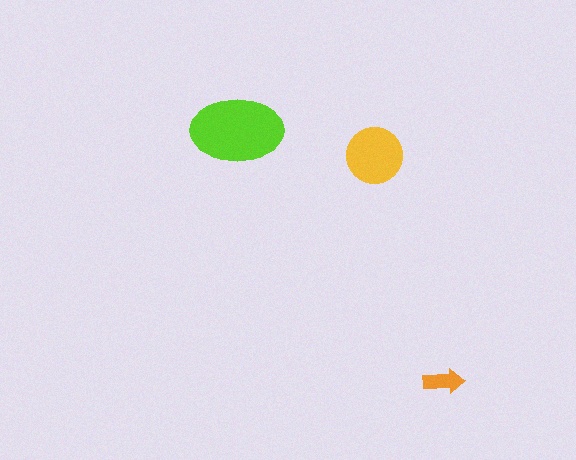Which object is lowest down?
The orange arrow is bottommost.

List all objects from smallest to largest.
The orange arrow, the yellow circle, the lime ellipse.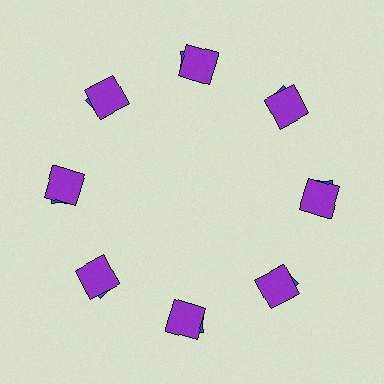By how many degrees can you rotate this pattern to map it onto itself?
The pattern maps onto itself every 45 degrees of rotation.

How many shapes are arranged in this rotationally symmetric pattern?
There are 16 shapes, arranged in 8 groups of 2.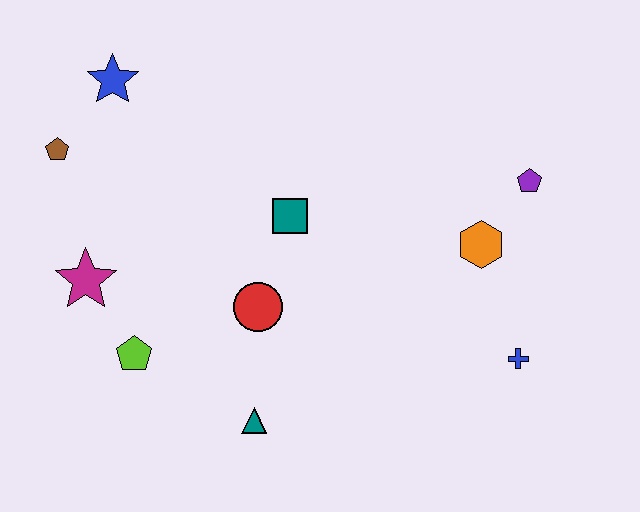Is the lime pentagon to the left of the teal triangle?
Yes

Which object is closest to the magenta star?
The lime pentagon is closest to the magenta star.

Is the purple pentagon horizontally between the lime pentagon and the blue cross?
No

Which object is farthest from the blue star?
The blue cross is farthest from the blue star.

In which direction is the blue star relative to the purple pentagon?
The blue star is to the left of the purple pentagon.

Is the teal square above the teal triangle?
Yes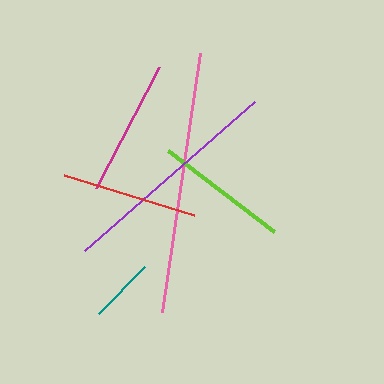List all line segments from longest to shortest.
From longest to shortest: pink, purple, magenta, red, lime, teal.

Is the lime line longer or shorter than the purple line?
The purple line is longer than the lime line.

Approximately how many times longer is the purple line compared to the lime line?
The purple line is approximately 1.7 times the length of the lime line.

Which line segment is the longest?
The pink line is the longest at approximately 262 pixels.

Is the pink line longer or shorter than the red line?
The pink line is longer than the red line.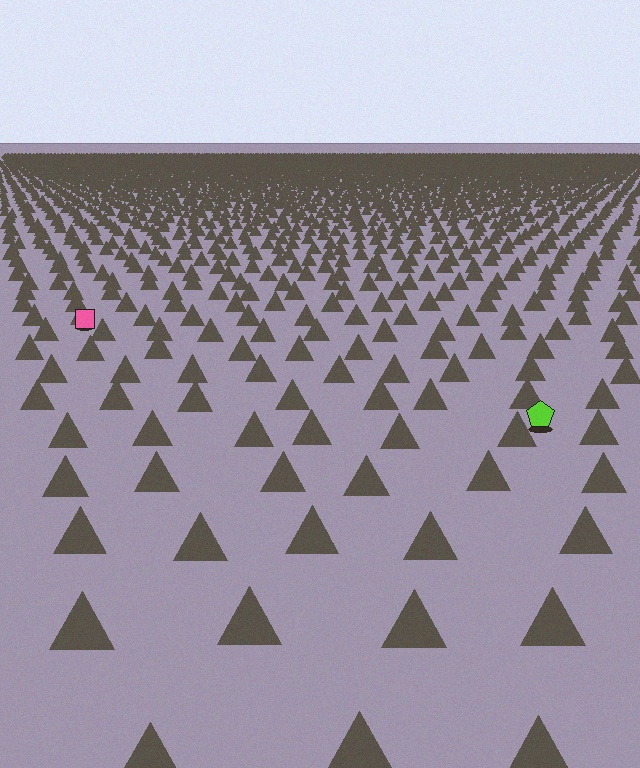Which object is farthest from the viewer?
The pink square is farthest from the viewer. It appears smaller and the ground texture around it is denser.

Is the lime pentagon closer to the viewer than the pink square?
Yes. The lime pentagon is closer — you can tell from the texture gradient: the ground texture is coarser near it.